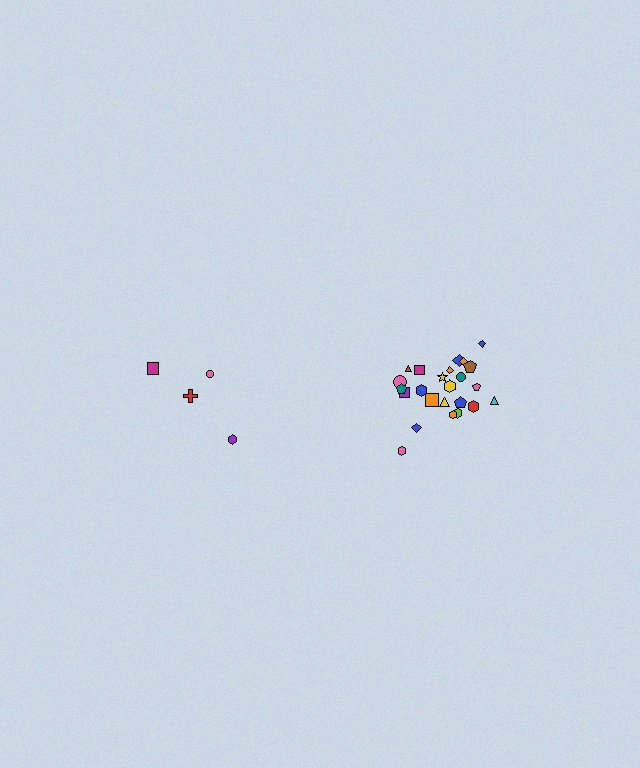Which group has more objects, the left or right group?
The right group.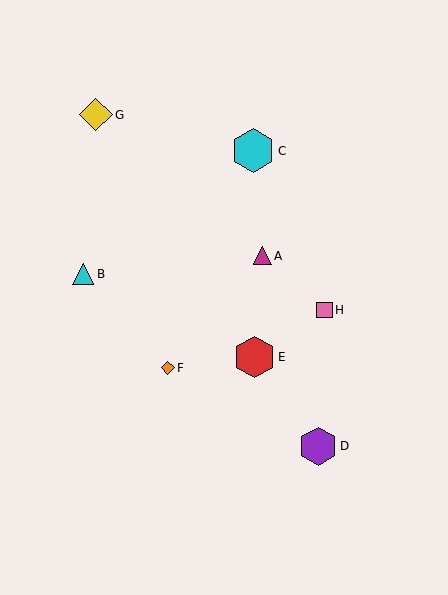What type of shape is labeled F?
Shape F is an orange diamond.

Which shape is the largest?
The cyan hexagon (labeled C) is the largest.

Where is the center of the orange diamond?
The center of the orange diamond is at (168, 368).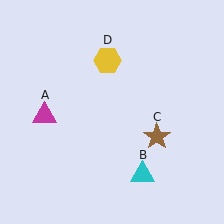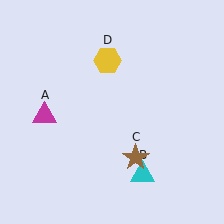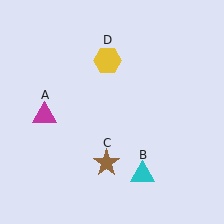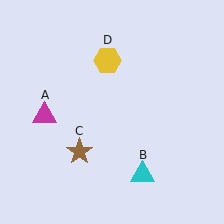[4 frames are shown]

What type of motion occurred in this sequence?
The brown star (object C) rotated clockwise around the center of the scene.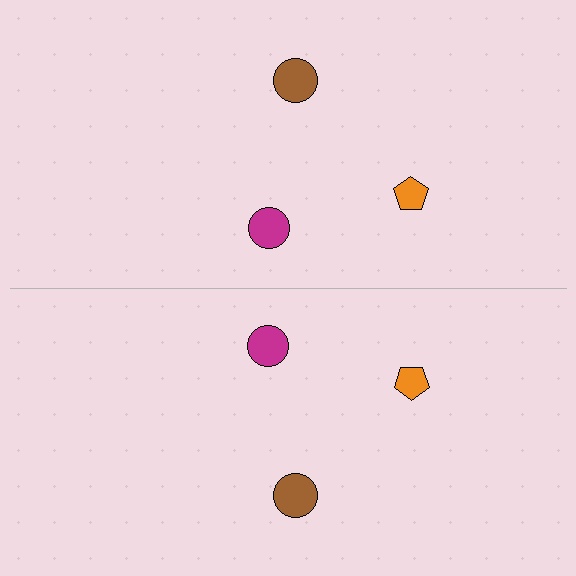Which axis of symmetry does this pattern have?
The pattern has a horizontal axis of symmetry running through the center of the image.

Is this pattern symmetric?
Yes, this pattern has bilateral (reflection) symmetry.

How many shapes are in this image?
There are 6 shapes in this image.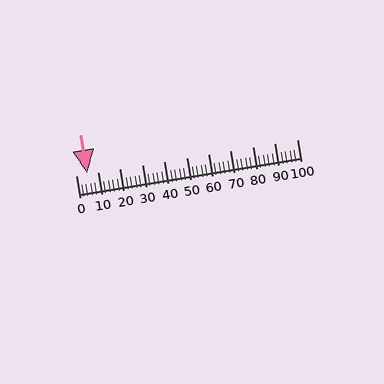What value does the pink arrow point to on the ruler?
The pink arrow points to approximately 5.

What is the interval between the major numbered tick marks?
The major tick marks are spaced 10 units apart.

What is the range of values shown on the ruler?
The ruler shows values from 0 to 100.